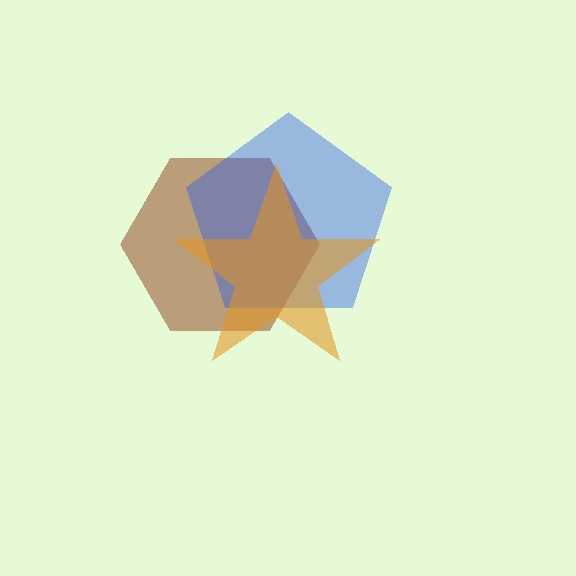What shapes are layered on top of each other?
The layered shapes are: a brown hexagon, a blue pentagon, an orange star.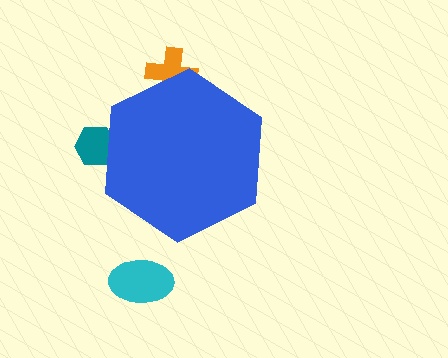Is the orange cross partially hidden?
Yes, the orange cross is partially hidden behind the blue hexagon.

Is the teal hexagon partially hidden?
Yes, the teal hexagon is partially hidden behind the blue hexagon.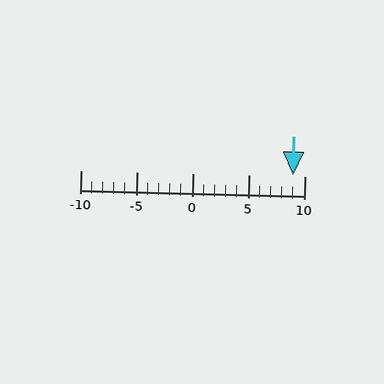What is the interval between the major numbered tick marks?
The major tick marks are spaced 5 units apart.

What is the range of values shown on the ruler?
The ruler shows values from -10 to 10.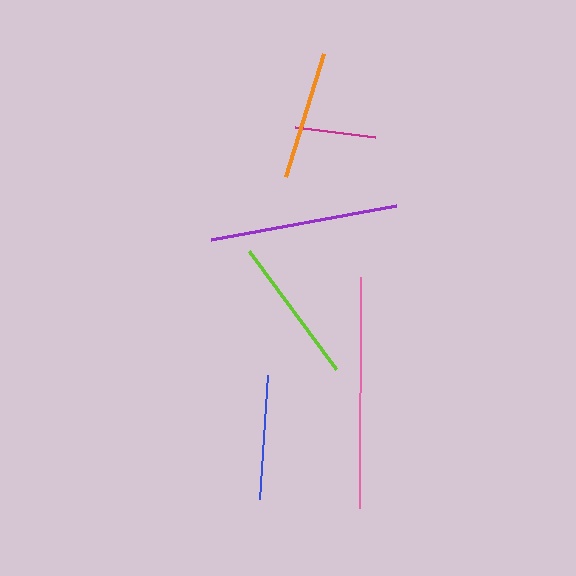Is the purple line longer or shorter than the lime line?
The purple line is longer than the lime line.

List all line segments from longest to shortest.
From longest to shortest: pink, purple, lime, orange, blue, magenta.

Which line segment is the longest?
The pink line is the longest at approximately 231 pixels.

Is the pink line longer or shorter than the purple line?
The pink line is longer than the purple line.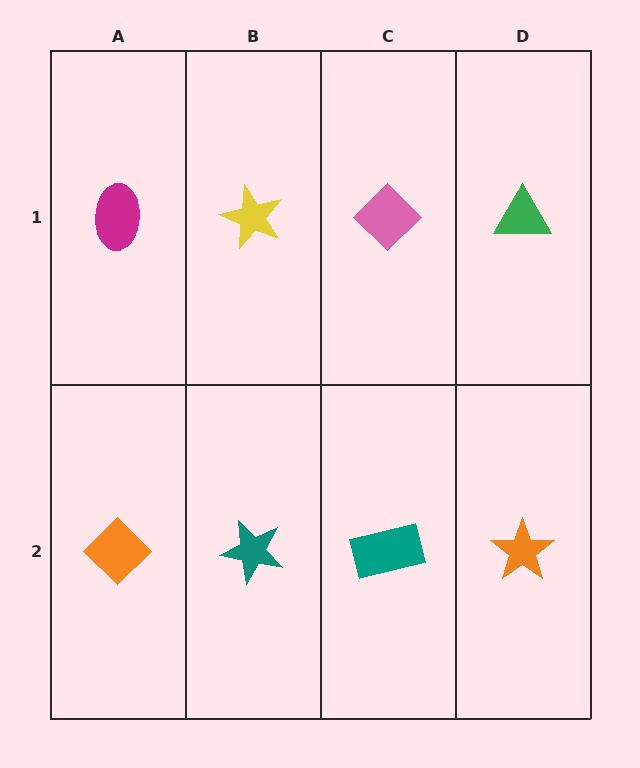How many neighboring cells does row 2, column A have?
2.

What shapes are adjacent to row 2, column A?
A magenta ellipse (row 1, column A), a teal star (row 2, column B).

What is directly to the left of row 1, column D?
A pink diamond.